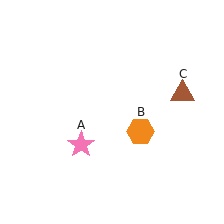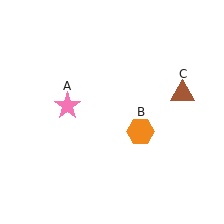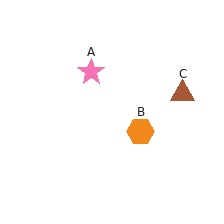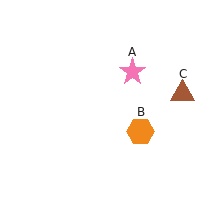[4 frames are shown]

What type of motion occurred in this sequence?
The pink star (object A) rotated clockwise around the center of the scene.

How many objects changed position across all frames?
1 object changed position: pink star (object A).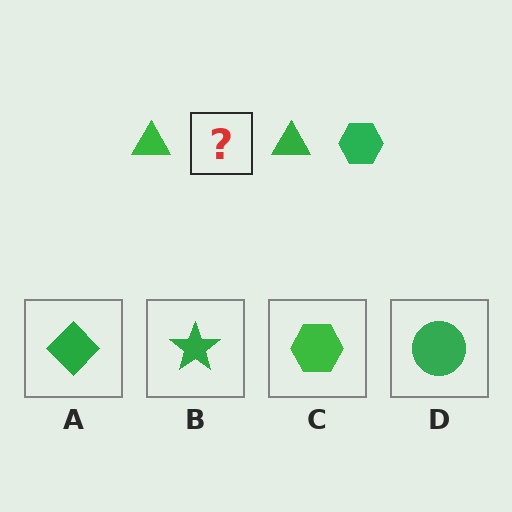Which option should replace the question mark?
Option C.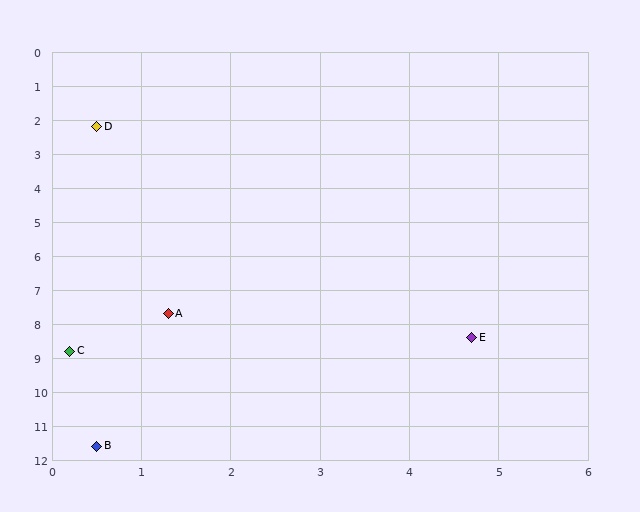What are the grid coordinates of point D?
Point D is at approximately (0.5, 2.2).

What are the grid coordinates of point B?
Point B is at approximately (0.5, 11.6).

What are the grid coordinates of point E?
Point E is at approximately (4.7, 8.4).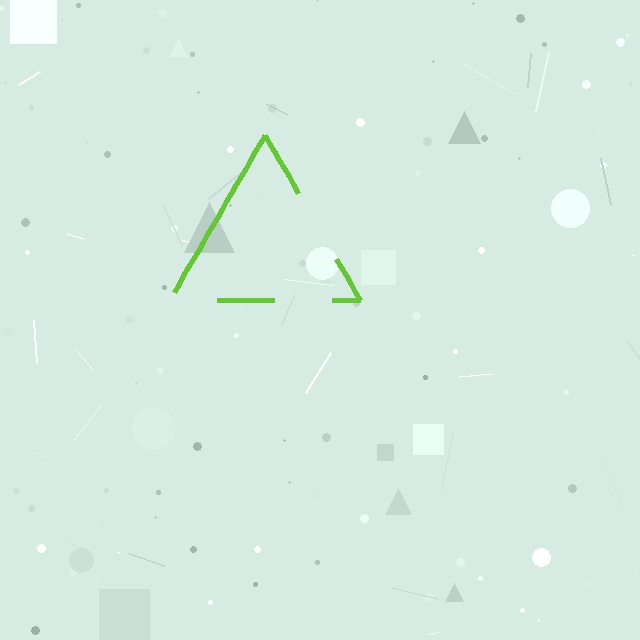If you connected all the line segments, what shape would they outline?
They would outline a triangle.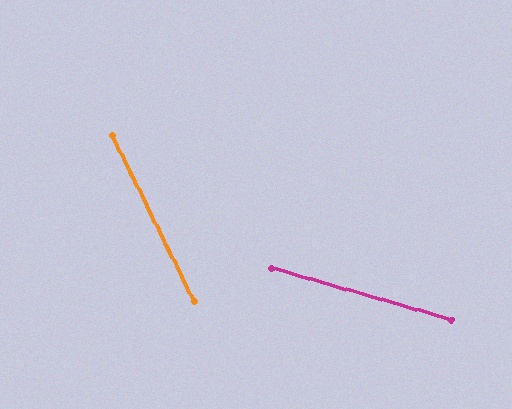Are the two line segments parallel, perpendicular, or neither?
Neither parallel nor perpendicular — they differ by about 48°.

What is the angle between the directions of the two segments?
Approximately 48 degrees.